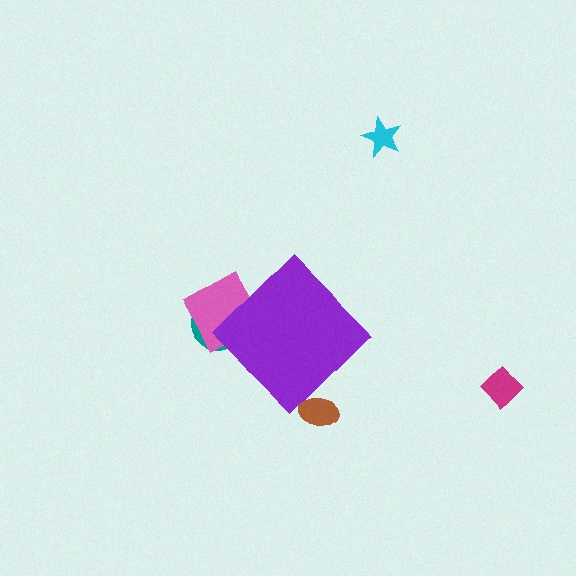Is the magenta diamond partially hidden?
No, the magenta diamond is fully visible.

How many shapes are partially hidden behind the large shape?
3 shapes are partially hidden.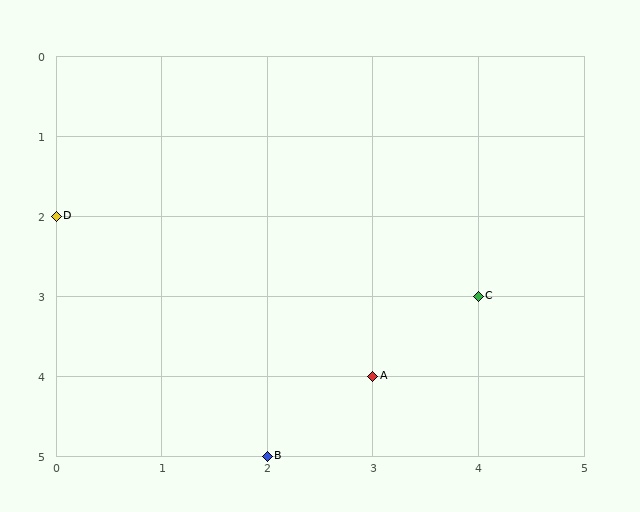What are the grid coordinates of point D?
Point D is at grid coordinates (0, 2).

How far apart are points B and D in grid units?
Points B and D are 2 columns and 3 rows apart (about 3.6 grid units diagonally).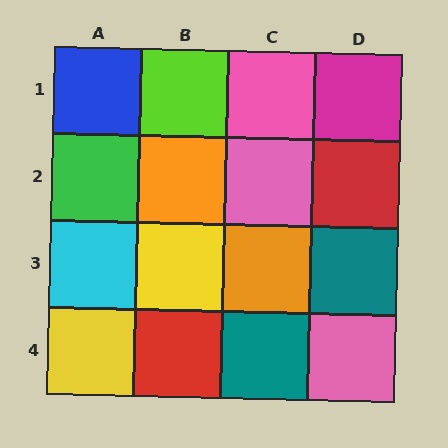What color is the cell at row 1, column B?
Lime.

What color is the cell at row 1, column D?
Magenta.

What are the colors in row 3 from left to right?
Cyan, yellow, orange, teal.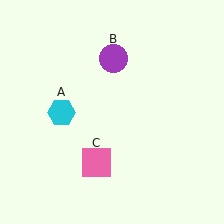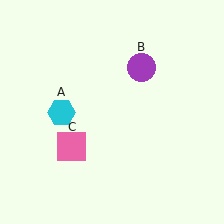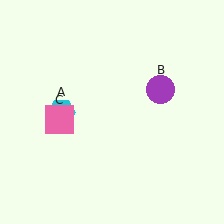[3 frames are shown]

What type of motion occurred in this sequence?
The purple circle (object B), pink square (object C) rotated clockwise around the center of the scene.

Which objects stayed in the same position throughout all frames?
Cyan hexagon (object A) remained stationary.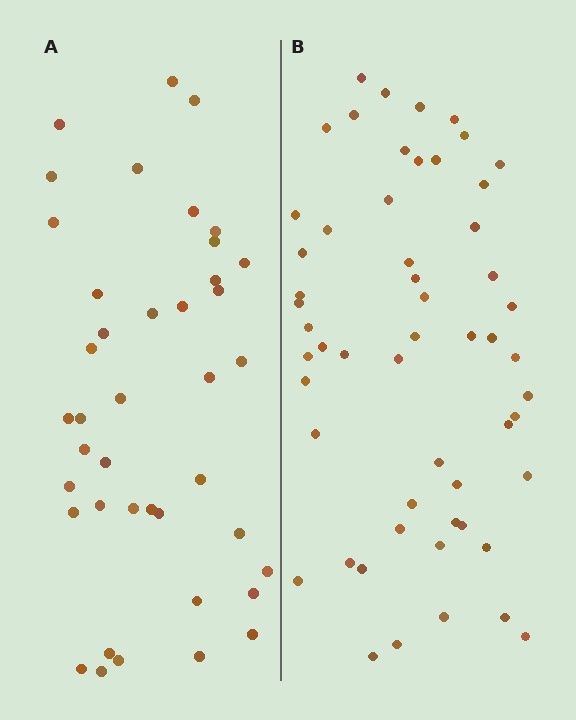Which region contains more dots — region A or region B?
Region B (the right region) has more dots.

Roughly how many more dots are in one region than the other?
Region B has approximately 15 more dots than region A.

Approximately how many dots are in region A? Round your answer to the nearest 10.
About 40 dots. (The exact count is 41, which rounds to 40.)